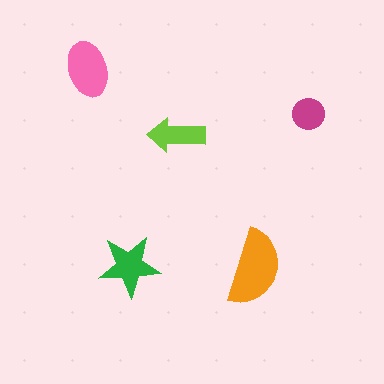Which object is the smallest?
The magenta circle.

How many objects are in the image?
There are 5 objects in the image.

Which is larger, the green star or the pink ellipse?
The pink ellipse.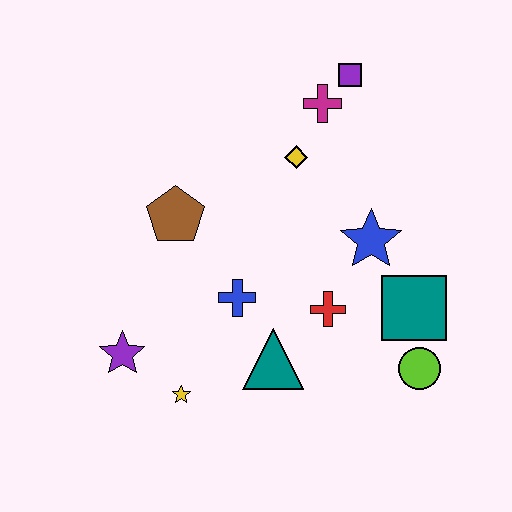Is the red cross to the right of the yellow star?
Yes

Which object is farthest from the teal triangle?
The purple square is farthest from the teal triangle.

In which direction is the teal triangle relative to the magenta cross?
The teal triangle is below the magenta cross.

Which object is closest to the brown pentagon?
The blue cross is closest to the brown pentagon.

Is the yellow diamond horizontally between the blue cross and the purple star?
No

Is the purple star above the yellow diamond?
No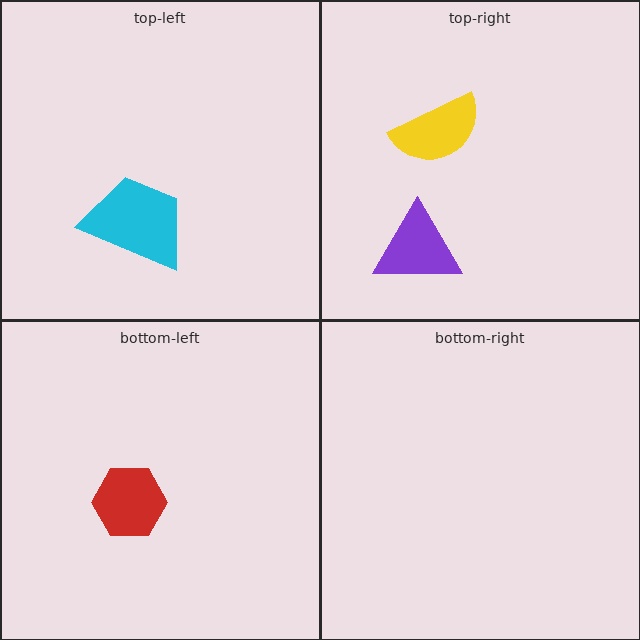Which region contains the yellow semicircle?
The top-right region.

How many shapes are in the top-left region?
1.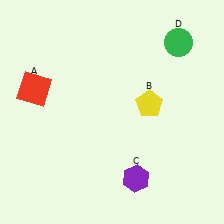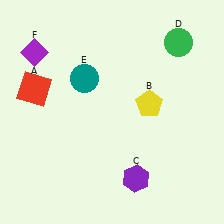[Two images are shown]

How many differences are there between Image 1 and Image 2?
There are 2 differences between the two images.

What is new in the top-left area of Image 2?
A purple diamond (F) was added in the top-left area of Image 2.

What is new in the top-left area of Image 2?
A teal circle (E) was added in the top-left area of Image 2.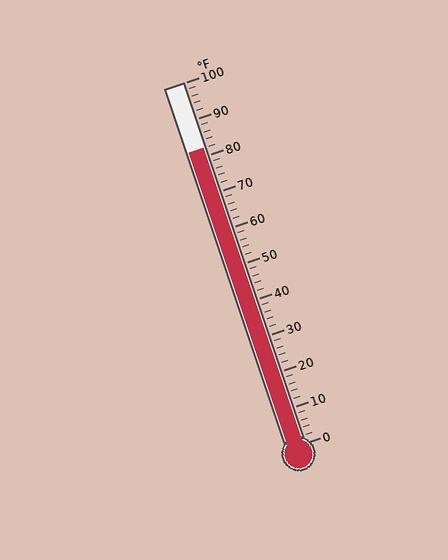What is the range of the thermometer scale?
The thermometer scale ranges from 0°F to 100°F.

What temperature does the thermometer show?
The thermometer shows approximately 82°F.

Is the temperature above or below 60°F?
The temperature is above 60°F.